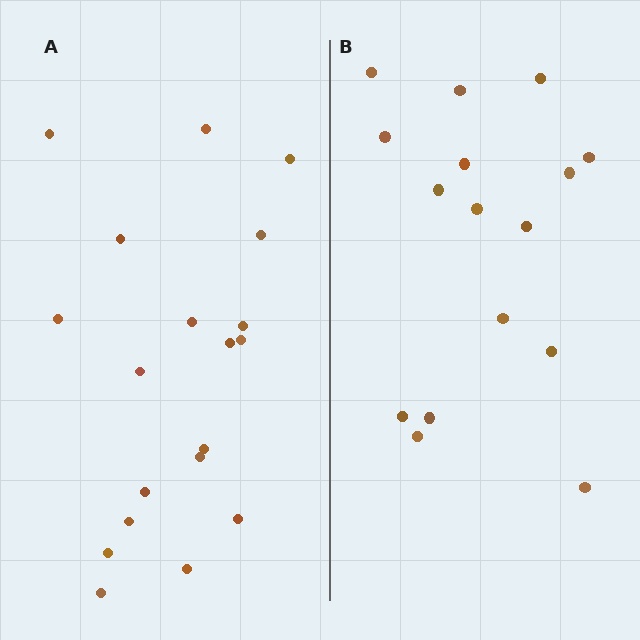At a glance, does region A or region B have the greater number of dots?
Region A (the left region) has more dots.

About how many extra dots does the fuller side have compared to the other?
Region A has just a few more — roughly 2 or 3 more dots than region B.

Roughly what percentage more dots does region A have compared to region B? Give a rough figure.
About 20% more.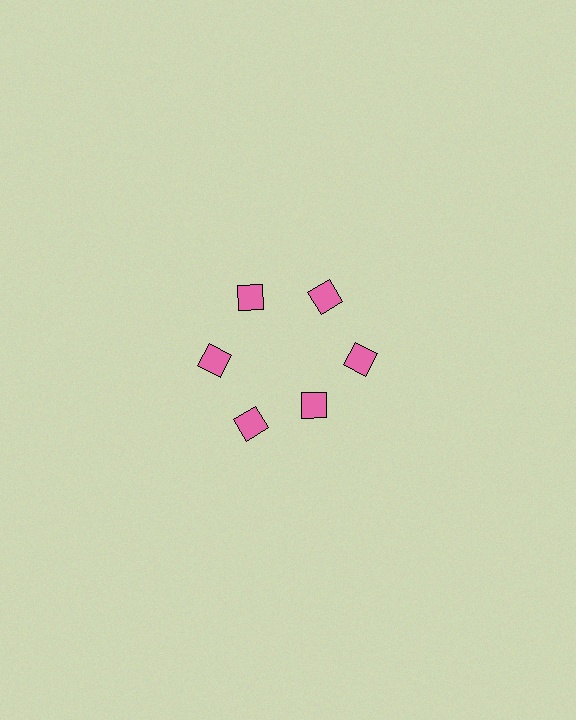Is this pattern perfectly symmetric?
No. The 6 pink squares are arranged in a ring, but one element near the 5 o'clock position is pulled inward toward the center, breaking the 6-fold rotational symmetry.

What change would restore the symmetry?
The symmetry would be restored by moving it outward, back onto the ring so that all 6 squares sit at equal angles and equal distance from the center.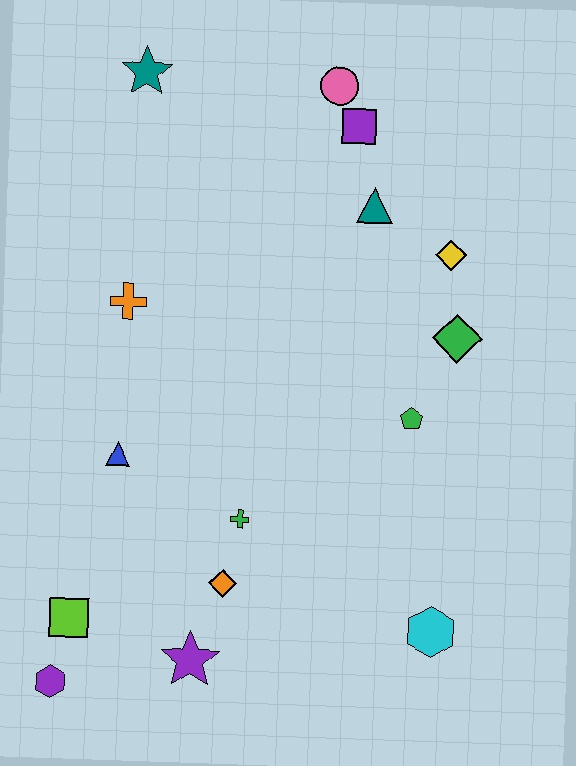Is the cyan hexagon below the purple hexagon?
No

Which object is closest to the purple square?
The pink circle is closest to the purple square.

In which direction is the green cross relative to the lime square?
The green cross is to the right of the lime square.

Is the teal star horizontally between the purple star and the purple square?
No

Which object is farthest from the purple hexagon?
The pink circle is farthest from the purple hexagon.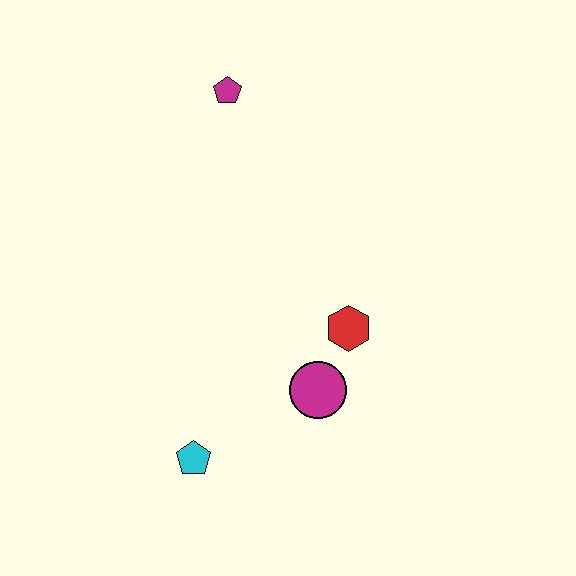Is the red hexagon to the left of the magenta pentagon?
No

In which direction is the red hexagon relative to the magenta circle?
The red hexagon is above the magenta circle.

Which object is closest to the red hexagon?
The magenta circle is closest to the red hexagon.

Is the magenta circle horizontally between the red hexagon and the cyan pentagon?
Yes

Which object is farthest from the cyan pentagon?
The magenta pentagon is farthest from the cyan pentagon.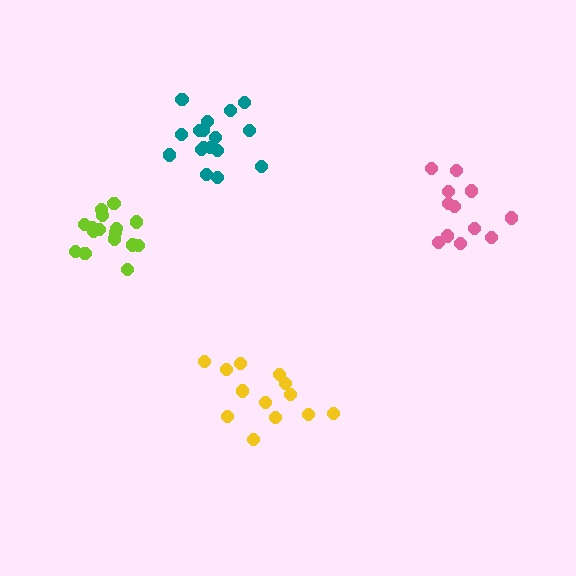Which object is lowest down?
The yellow cluster is bottommost.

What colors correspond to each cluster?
The clusters are colored: yellow, pink, lime, teal.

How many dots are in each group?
Group 1: 13 dots, Group 2: 12 dots, Group 3: 16 dots, Group 4: 17 dots (58 total).